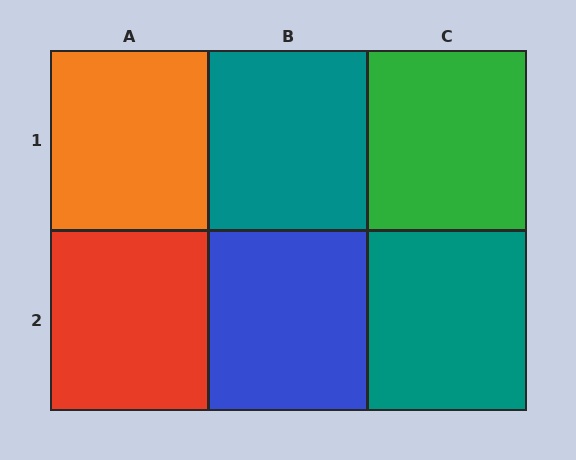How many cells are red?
1 cell is red.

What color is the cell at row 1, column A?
Orange.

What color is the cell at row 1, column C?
Green.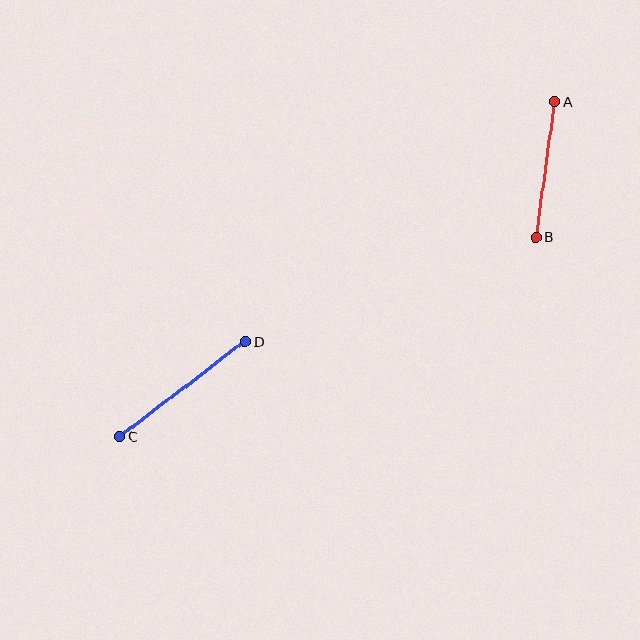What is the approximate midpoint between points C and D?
The midpoint is at approximately (182, 389) pixels.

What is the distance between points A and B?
The distance is approximately 137 pixels.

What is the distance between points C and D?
The distance is approximately 158 pixels.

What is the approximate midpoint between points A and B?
The midpoint is at approximately (545, 170) pixels.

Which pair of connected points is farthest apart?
Points C and D are farthest apart.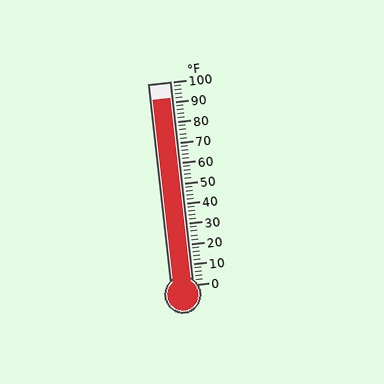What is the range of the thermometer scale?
The thermometer scale ranges from 0°F to 100°F.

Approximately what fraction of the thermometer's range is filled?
The thermometer is filled to approximately 90% of its range.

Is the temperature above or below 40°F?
The temperature is above 40°F.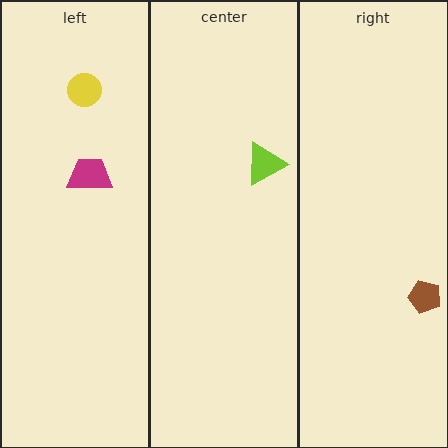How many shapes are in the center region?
1.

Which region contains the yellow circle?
The left region.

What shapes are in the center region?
The lime triangle.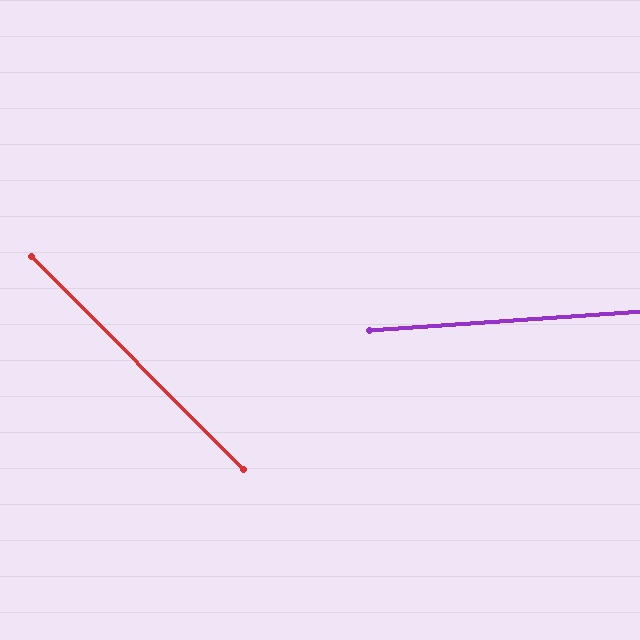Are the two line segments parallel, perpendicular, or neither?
Neither parallel nor perpendicular — they differ by about 49°.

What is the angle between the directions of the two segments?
Approximately 49 degrees.